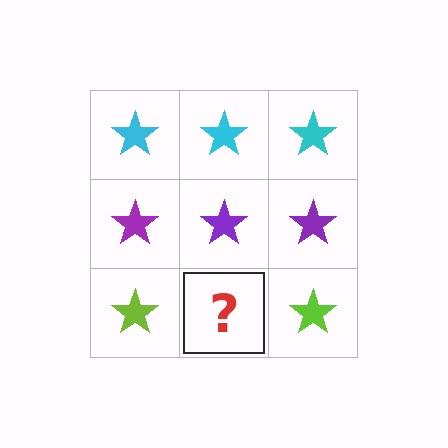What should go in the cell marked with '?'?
The missing cell should contain a lime star.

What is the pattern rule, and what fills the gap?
The rule is that each row has a consistent color. The gap should be filled with a lime star.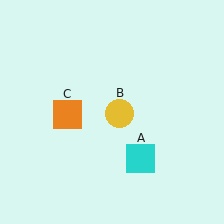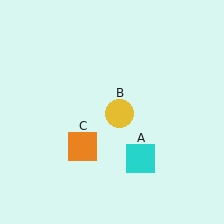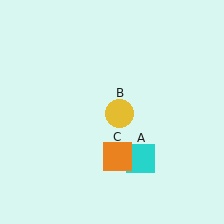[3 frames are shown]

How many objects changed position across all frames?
1 object changed position: orange square (object C).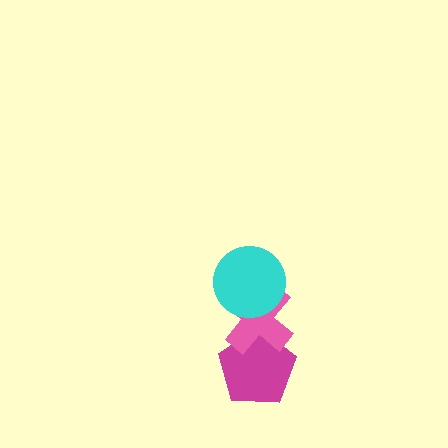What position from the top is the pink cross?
The pink cross is 2nd from the top.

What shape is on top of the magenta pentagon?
The pink cross is on top of the magenta pentagon.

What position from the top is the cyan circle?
The cyan circle is 1st from the top.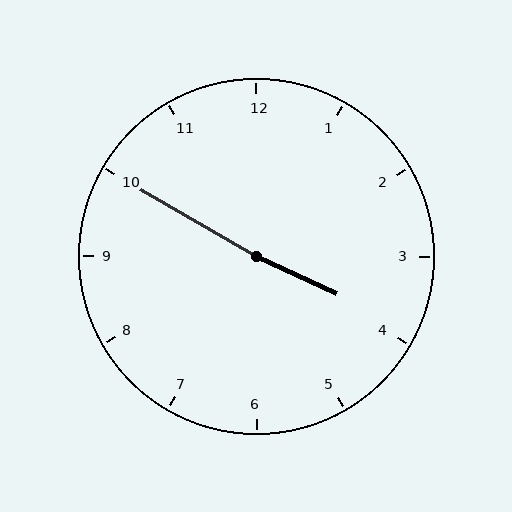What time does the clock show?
3:50.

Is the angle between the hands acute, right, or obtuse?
It is obtuse.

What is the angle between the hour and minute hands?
Approximately 175 degrees.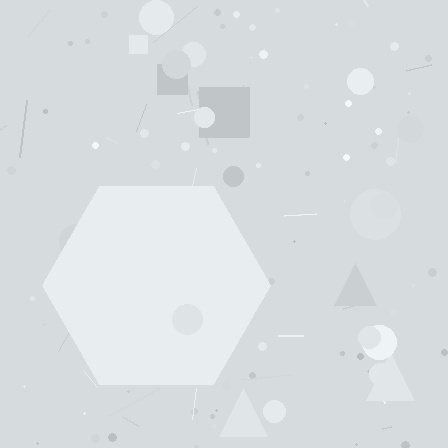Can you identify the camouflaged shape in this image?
The camouflaged shape is a hexagon.